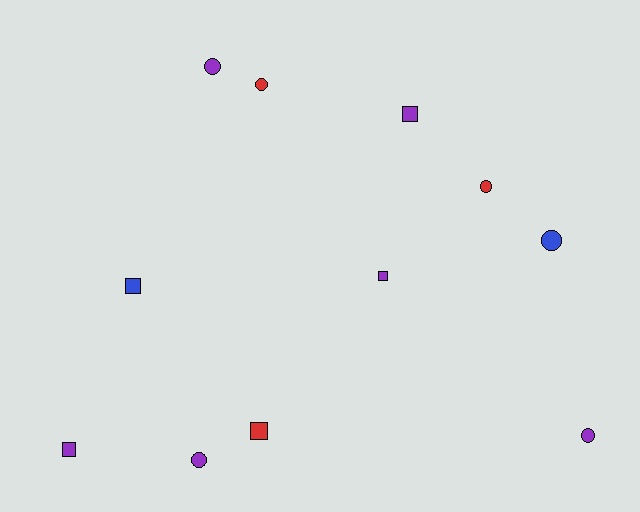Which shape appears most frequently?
Circle, with 6 objects.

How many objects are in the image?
There are 11 objects.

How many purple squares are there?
There are 3 purple squares.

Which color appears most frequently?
Purple, with 6 objects.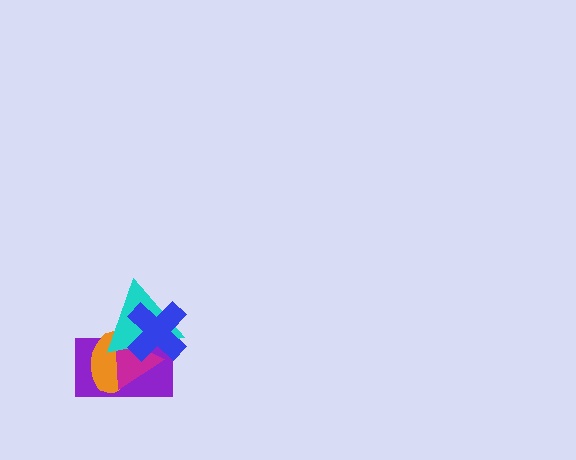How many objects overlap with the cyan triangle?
4 objects overlap with the cyan triangle.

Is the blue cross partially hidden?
No, no other shape covers it.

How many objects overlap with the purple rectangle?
4 objects overlap with the purple rectangle.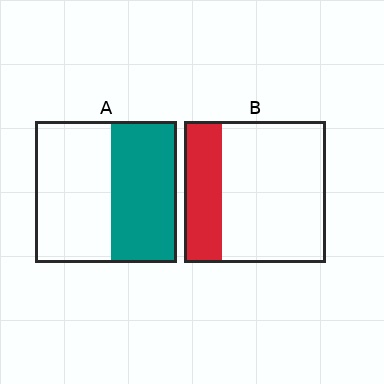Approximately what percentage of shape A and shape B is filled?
A is approximately 45% and B is approximately 25%.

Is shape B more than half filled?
No.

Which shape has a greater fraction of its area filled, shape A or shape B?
Shape A.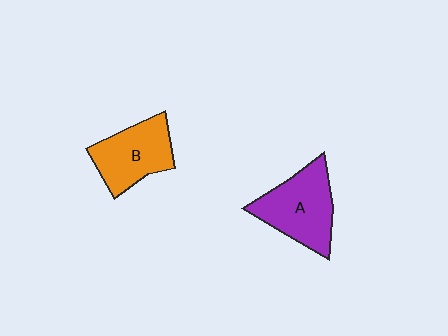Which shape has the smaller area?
Shape B (orange).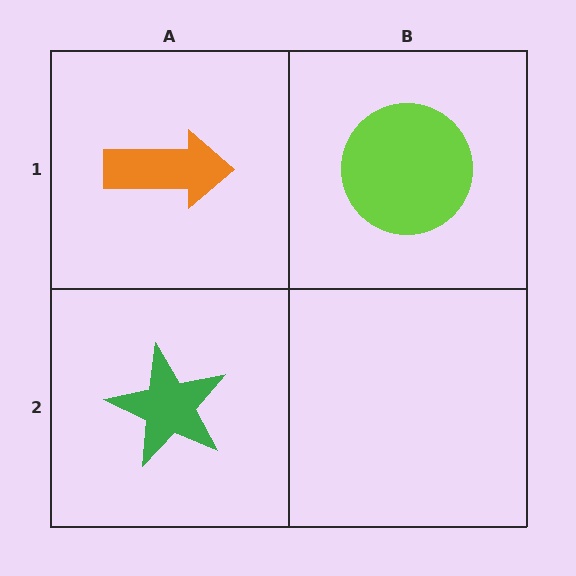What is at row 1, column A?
An orange arrow.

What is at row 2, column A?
A green star.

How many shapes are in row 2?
1 shape.